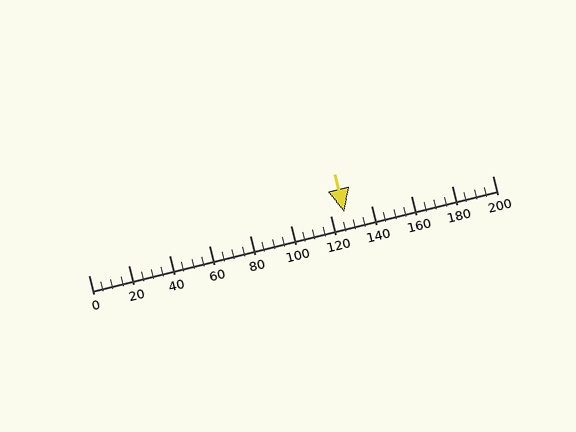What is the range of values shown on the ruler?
The ruler shows values from 0 to 200.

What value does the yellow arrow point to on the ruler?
The yellow arrow points to approximately 127.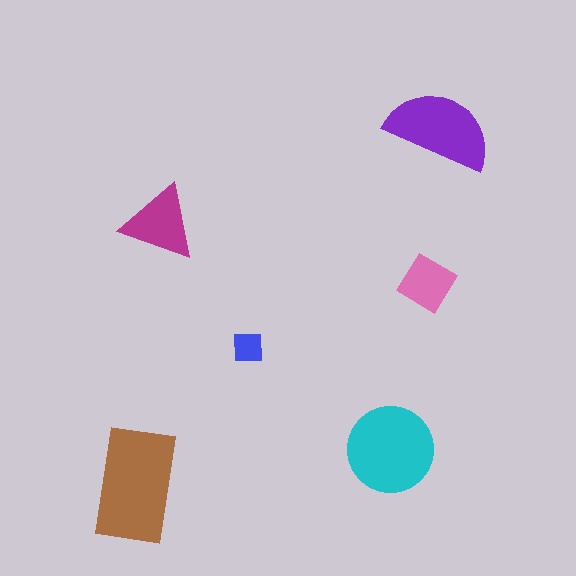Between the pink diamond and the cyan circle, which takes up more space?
The cyan circle.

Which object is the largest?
The brown rectangle.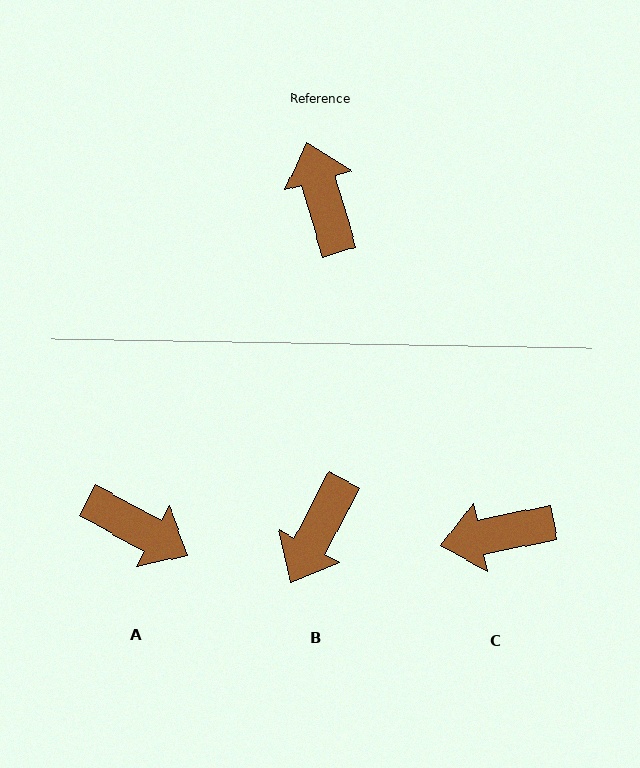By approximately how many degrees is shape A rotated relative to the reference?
Approximately 136 degrees clockwise.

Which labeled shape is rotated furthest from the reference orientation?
A, about 136 degrees away.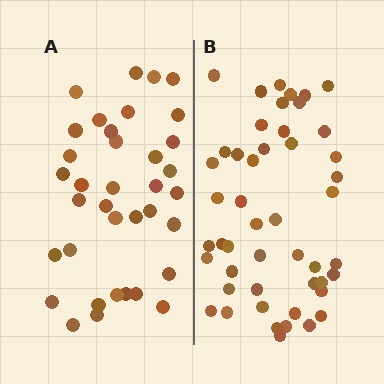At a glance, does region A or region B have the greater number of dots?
Region B (the right region) has more dots.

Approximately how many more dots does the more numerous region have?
Region B has roughly 12 or so more dots than region A.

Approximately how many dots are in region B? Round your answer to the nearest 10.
About 50 dots. (The exact count is 48, which rounds to 50.)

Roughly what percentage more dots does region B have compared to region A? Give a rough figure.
About 35% more.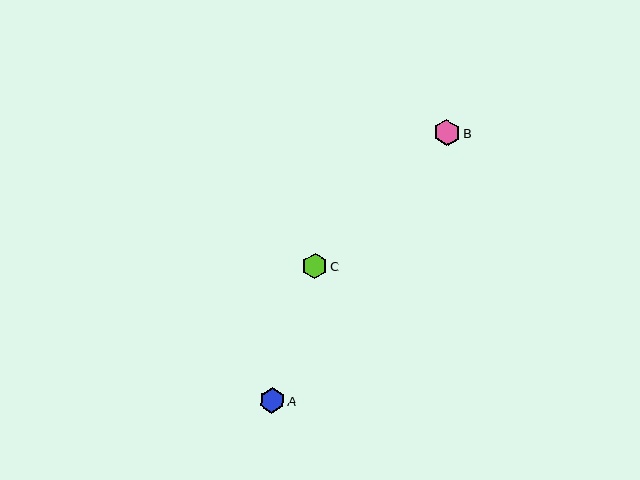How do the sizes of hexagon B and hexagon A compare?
Hexagon B and hexagon A are approximately the same size.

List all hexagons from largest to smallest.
From largest to smallest: B, A, C.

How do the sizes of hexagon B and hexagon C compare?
Hexagon B and hexagon C are approximately the same size.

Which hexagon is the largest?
Hexagon B is the largest with a size of approximately 26 pixels.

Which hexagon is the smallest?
Hexagon C is the smallest with a size of approximately 25 pixels.